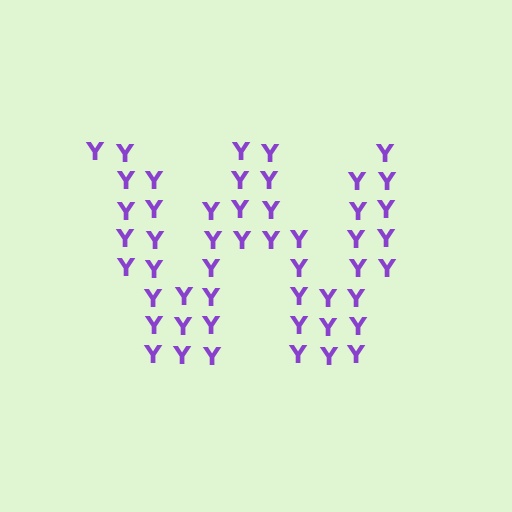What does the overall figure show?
The overall figure shows the letter W.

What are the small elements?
The small elements are letter Y's.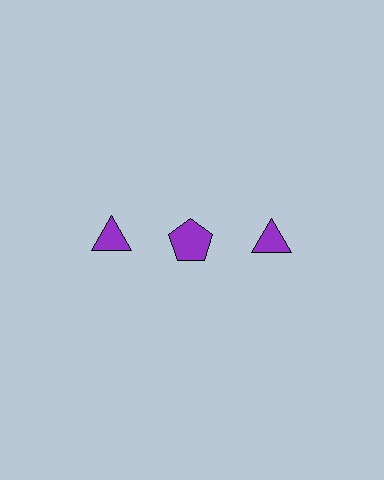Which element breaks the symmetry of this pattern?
The purple pentagon in the top row, second from left column breaks the symmetry. All other shapes are purple triangles.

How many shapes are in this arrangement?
There are 3 shapes arranged in a grid pattern.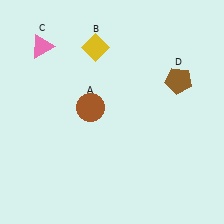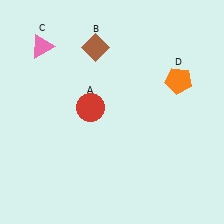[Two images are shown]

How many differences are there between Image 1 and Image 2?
There are 3 differences between the two images.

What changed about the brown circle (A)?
In Image 1, A is brown. In Image 2, it changed to red.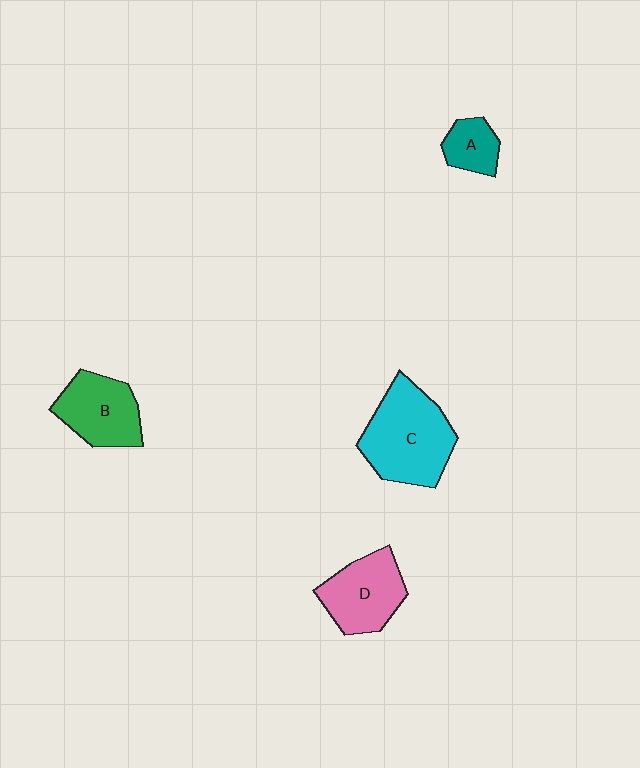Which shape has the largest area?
Shape C (cyan).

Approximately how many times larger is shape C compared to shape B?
Approximately 1.4 times.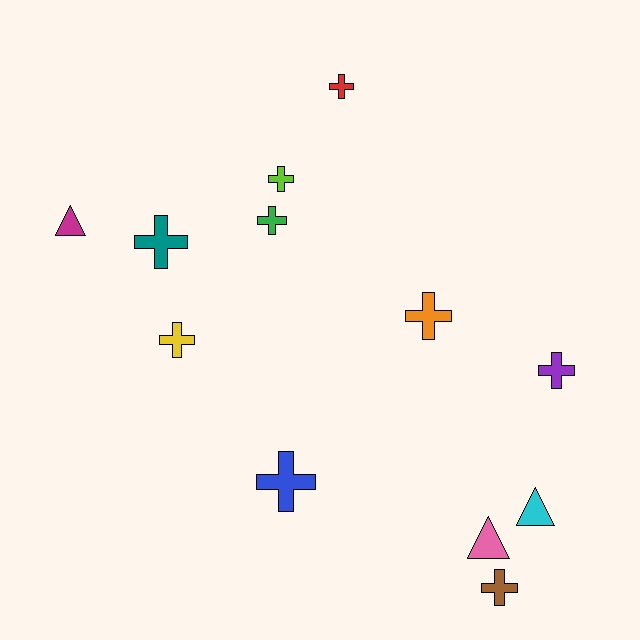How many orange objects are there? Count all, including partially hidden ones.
There is 1 orange object.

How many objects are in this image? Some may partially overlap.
There are 12 objects.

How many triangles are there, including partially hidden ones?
There are 3 triangles.